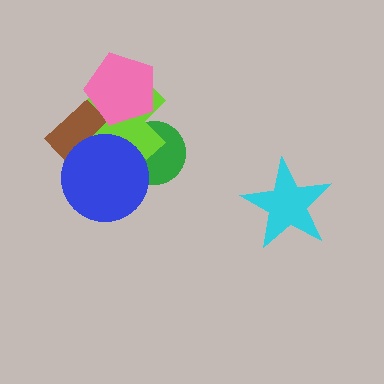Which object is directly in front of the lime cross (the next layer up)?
The blue circle is directly in front of the lime cross.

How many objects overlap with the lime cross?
4 objects overlap with the lime cross.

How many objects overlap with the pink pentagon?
2 objects overlap with the pink pentagon.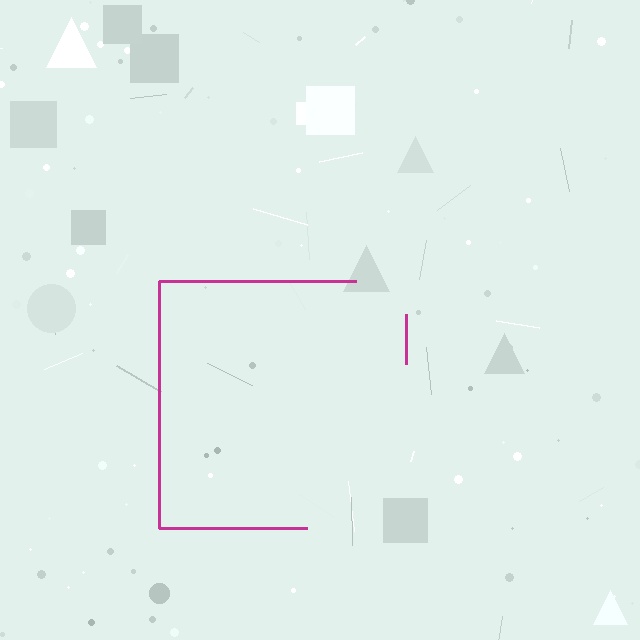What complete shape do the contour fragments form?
The contour fragments form a square.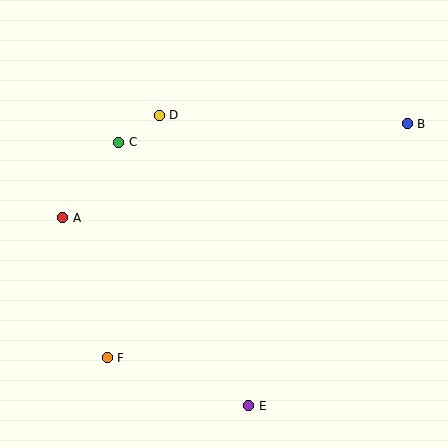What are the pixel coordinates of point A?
Point A is at (63, 218).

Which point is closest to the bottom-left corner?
Point F is closest to the bottom-left corner.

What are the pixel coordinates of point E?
Point E is at (249, 406).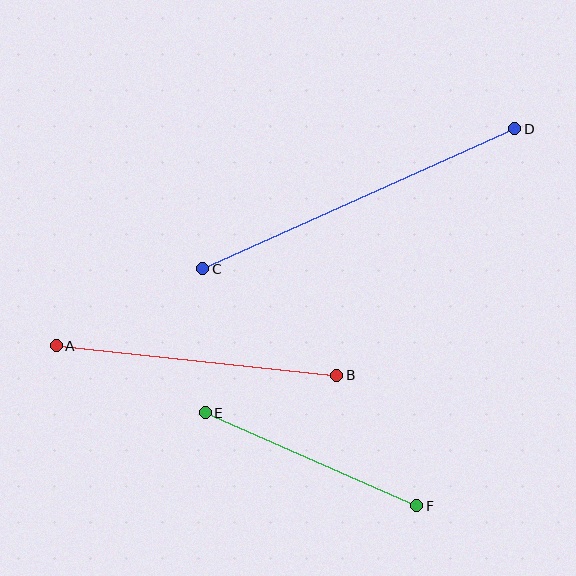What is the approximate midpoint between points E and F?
The midpoint is at approximately (311, 459) pixels.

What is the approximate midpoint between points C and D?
The midpoint is at approximately (359, 199) pixels.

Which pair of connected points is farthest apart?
Points C and D are farthest apart.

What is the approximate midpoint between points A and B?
The midpoint is at approximately (197, 360) pixels.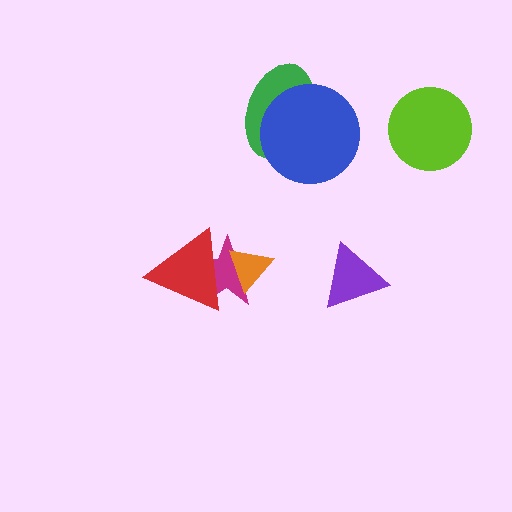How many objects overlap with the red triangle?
2 objects overlap with the red triangle.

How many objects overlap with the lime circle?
0 objects overlap with the lime circle.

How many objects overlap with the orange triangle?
2 objects overlap with the orange triangle.